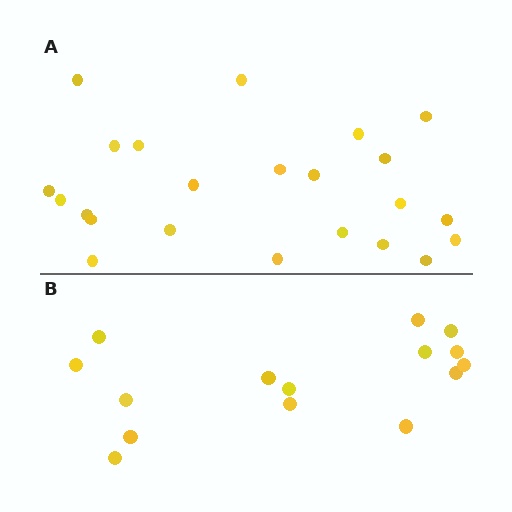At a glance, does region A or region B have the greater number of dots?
Region A (the top region) has more dots.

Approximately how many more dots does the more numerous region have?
Region A has roughly 8 or so more dots than region B.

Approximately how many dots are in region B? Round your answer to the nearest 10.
About 20 dots. (The exact count is 15, which rounds to 20.)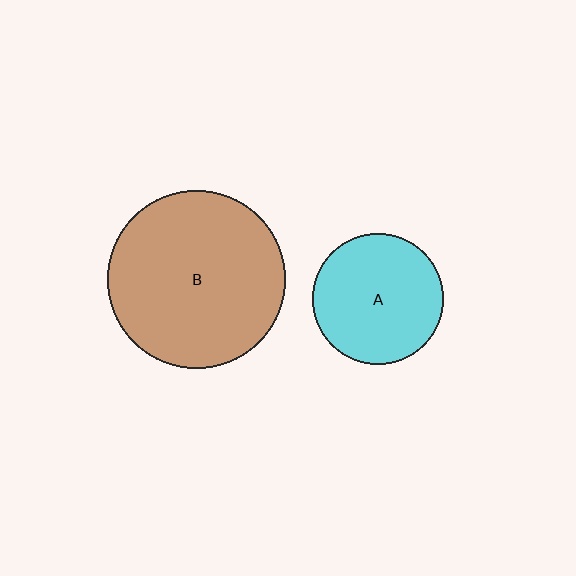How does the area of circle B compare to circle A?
Approximately 1.8 times.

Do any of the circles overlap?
No, none of the circles overlap.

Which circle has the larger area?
Circle B (brown).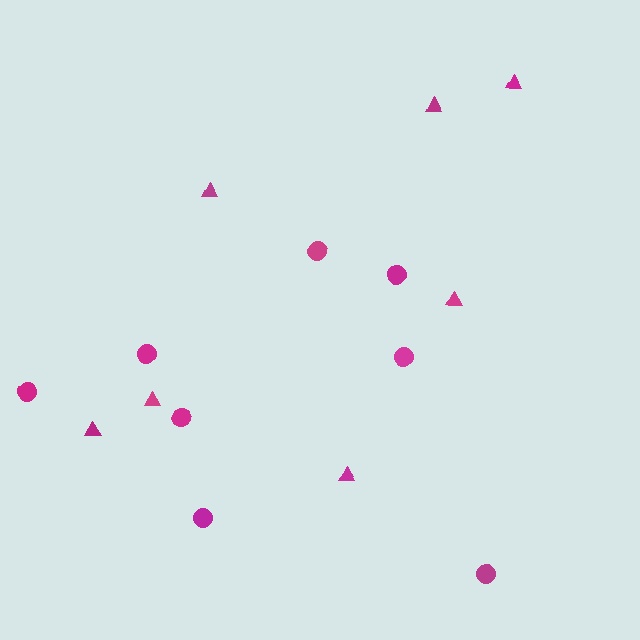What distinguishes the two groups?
There are 2 groups: one group of triangles (7) and one group of circles (8).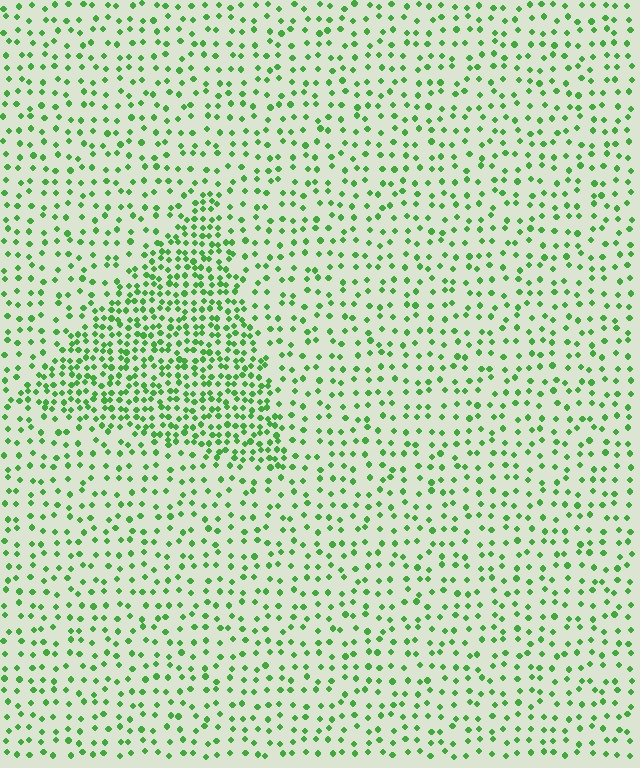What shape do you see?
I see a triangle.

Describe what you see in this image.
The image contains small green elements arranged at two different densities. A triangle-shaped region is visible where the elements are more densely packed than the surrounding area.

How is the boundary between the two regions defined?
The boundary is defined by a change in element density (approximately 2.3x ratio). All elements are the same color, size, and shape.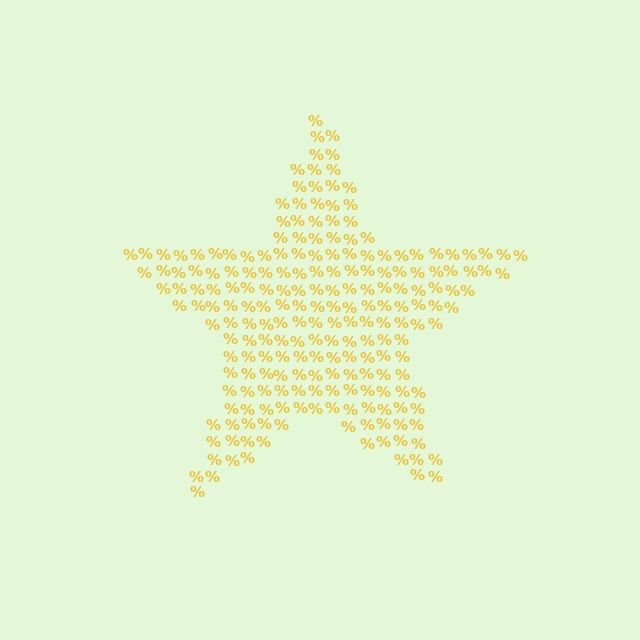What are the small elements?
The small elements are percent signs.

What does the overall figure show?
The overall figure shows a star.